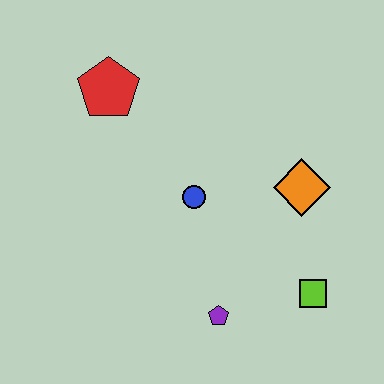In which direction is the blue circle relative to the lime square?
The blue circle is to the left of the lime square.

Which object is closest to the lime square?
The purple pentagon is closest to the lime square.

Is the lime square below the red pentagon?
Yes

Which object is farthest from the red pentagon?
The lime square is farthest from the red pentagon.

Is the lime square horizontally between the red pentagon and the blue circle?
No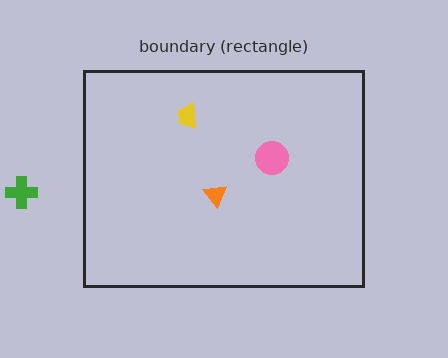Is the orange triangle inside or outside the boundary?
Inside.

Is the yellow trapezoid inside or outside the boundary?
Inside.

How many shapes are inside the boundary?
3 inside, 1 outside.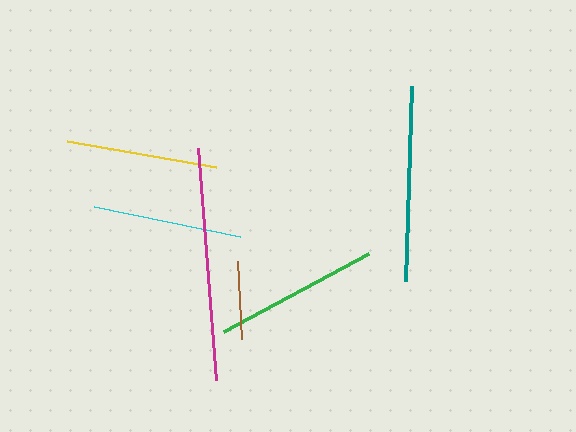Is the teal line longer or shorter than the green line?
The teal line is longer than the green line.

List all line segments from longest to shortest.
From longest to shortest: magenta, teal, green, yellow, cyan, brown.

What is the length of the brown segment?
The brown segment is approximately 77 pixels long.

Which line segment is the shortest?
The brown line is the shortest at approximately 77 pixels.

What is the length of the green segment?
The green segment is approximately 165 pixels long.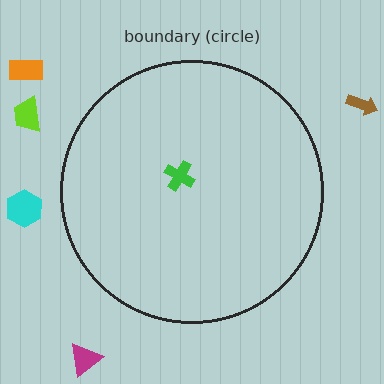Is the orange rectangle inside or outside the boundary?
Outside.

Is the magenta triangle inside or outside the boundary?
Outside.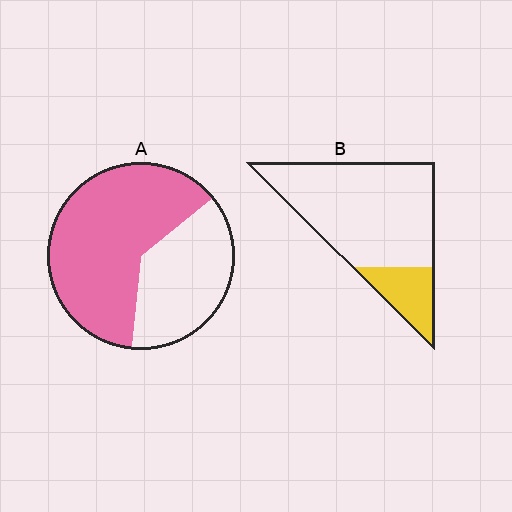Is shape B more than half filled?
No.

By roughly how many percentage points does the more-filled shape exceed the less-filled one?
By roughly 45 percentage points (A over B).